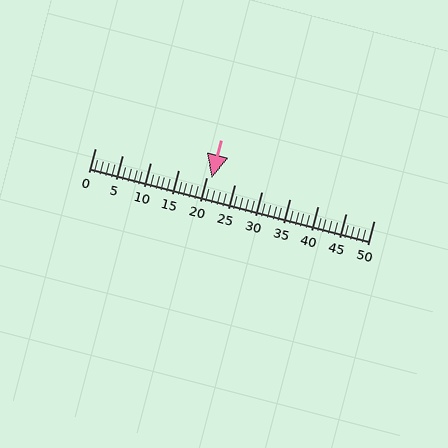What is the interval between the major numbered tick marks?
The major tick marks are spaced 5 units apart.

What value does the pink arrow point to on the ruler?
The pink arrow points to approximately 21.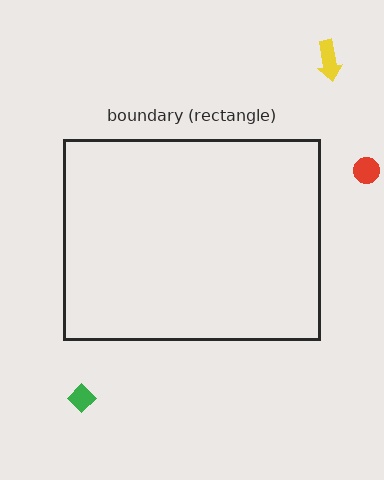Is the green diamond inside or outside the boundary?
Outside.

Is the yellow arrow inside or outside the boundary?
Outside.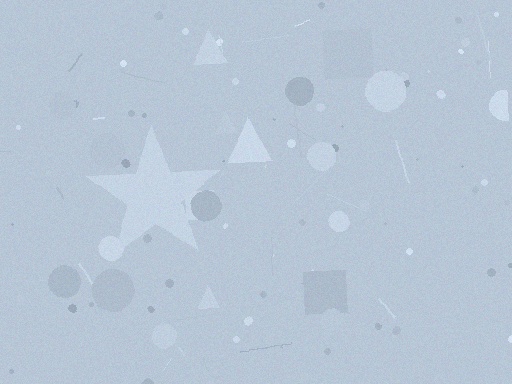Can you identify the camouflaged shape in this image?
The camouflaged shape is a star.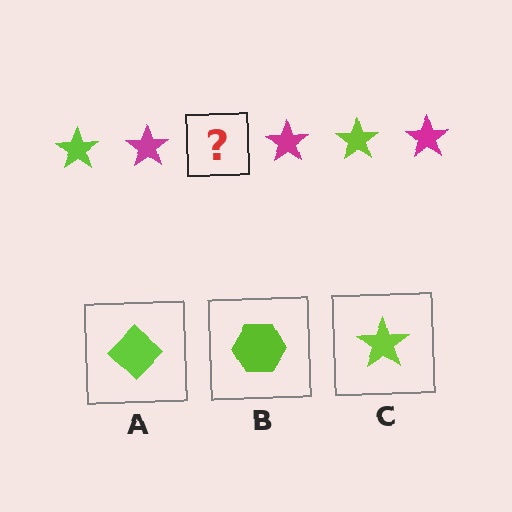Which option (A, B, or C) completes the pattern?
C.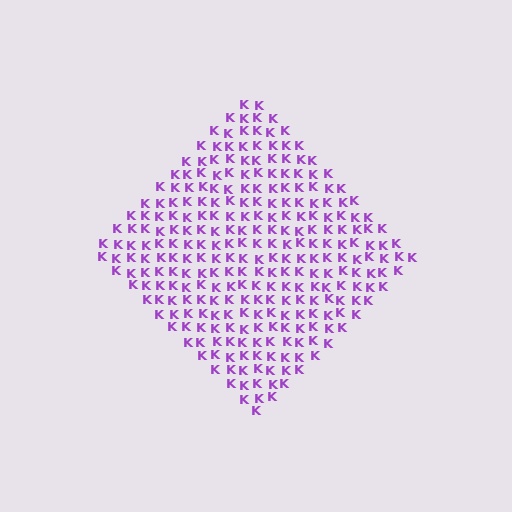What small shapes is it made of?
It is made of small letter K's.